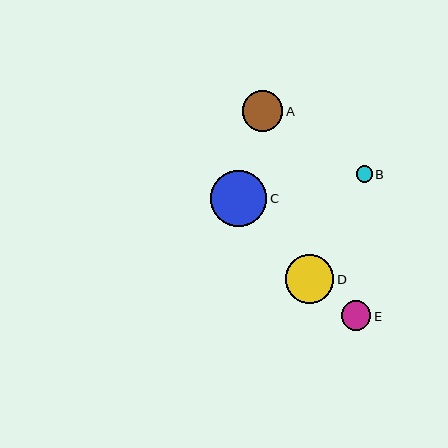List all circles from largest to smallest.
From largest to smallest: C, D, A, E, B.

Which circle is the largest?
Circle C is the largest with a size of approximately 56 pixels.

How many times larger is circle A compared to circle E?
Circle A is approximately 1.4 times the size of circle E.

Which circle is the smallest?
Circle B is the smallest with a size of approximately 16 pixels.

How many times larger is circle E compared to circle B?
Circle E is approximately 1.8 times the size of circle B.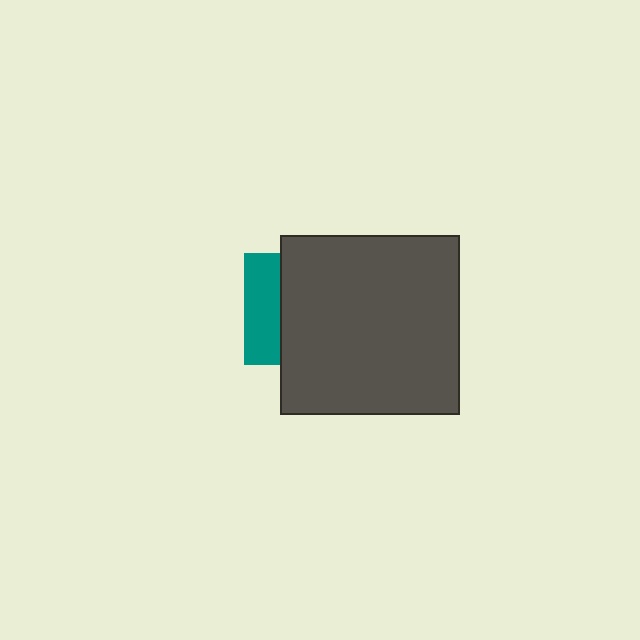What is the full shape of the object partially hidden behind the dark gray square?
The partially hidden object is a teal square.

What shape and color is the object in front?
The object in front is a dark gray square.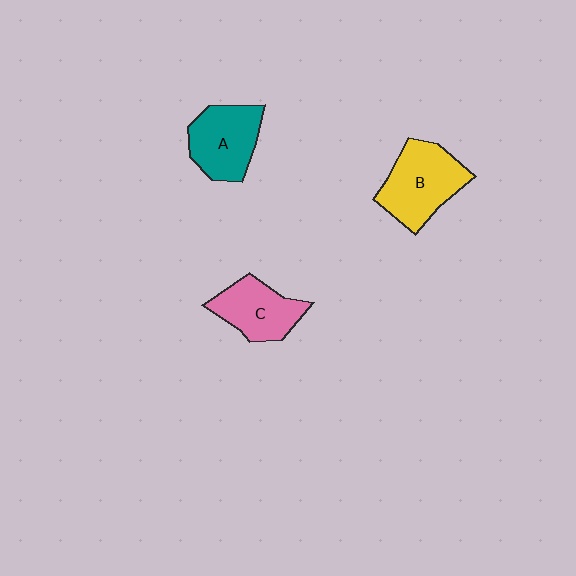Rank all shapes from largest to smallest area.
From largest to smallest: B (yellow), A (teal), C (pink).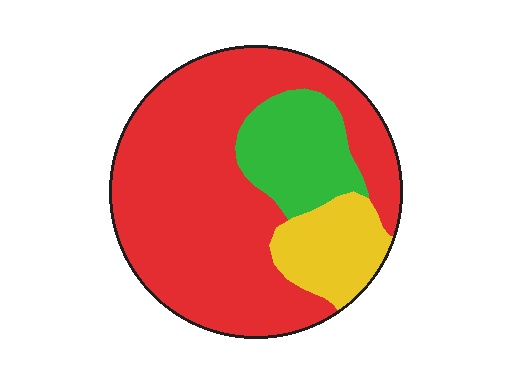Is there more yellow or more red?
Red.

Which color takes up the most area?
Red, at roughly 70%.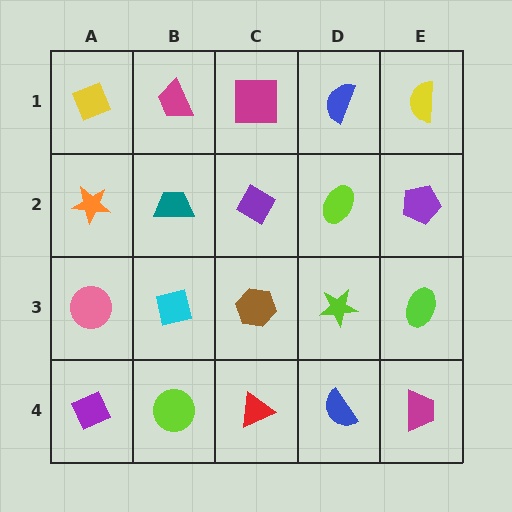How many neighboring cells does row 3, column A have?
3.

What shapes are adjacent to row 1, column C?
A purple diamond (row 2, column C), a magenta trapezoid (row 1, column B), a blue semicircle (row 1, column D).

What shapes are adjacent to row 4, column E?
A lime ellipse (row 3, column E), a blue semicircle (row 4, column D).